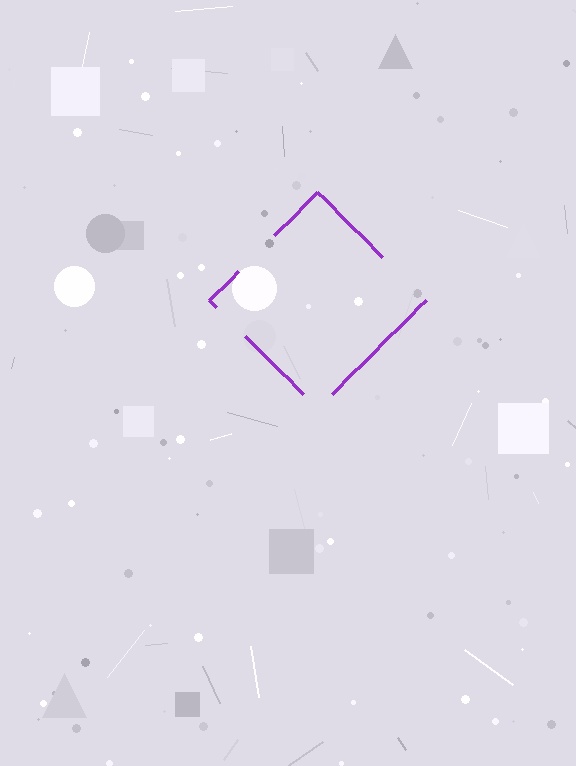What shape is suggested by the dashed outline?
The dashed outline suggests a diamond.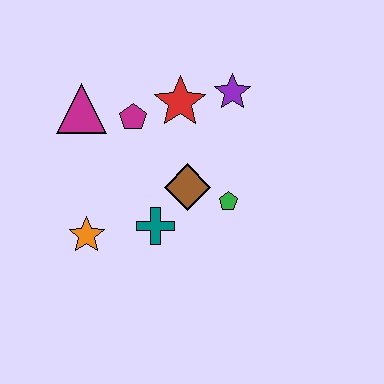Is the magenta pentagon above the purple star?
No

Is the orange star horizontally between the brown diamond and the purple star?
No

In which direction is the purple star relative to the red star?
The purple star is to the right of the red star.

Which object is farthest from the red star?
The orange star is farthest from the red star.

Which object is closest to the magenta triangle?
The magenta pentagon is closest to the magenta triangle.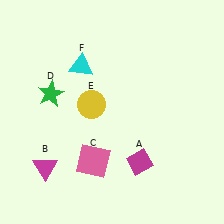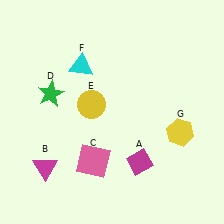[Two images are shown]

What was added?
A yellow hexagon (G) was added in Image 2.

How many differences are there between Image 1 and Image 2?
There is 1 difference between the two images.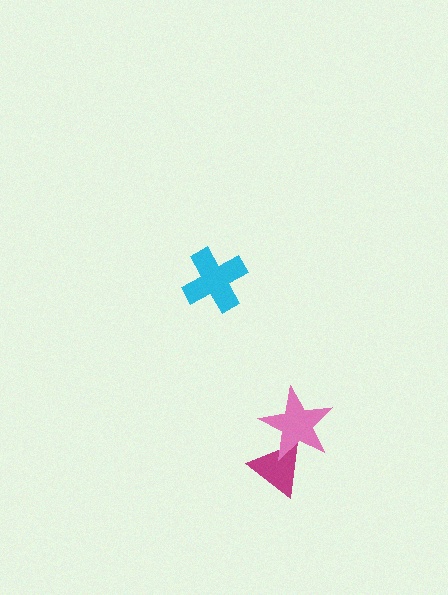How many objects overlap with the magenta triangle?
1 object overlaps with the magenta triangle.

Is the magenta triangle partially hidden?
Yes, it is partially covered by another shape.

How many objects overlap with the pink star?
1 object overlaps with the pink star.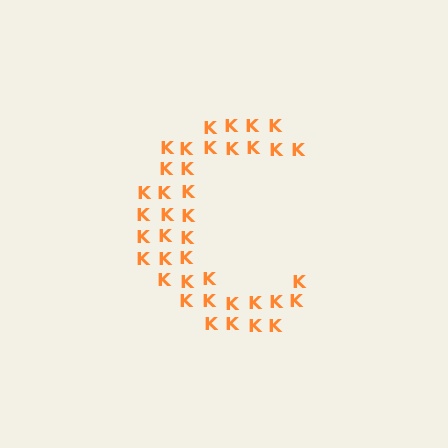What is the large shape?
The large shape is the letter C.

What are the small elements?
The small elements are letter K's.